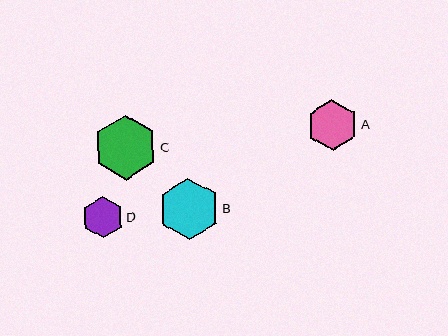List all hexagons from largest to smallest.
From largest to smallest: C, B, A, D.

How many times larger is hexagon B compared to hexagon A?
Hexagon B is approximately 1.2 times the size of hexagon A.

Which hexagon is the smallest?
Hexagon D is the smallest with a size of approximately 41 pixels.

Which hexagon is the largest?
Hexagon C is the largest with a size of approximately 64 pixels.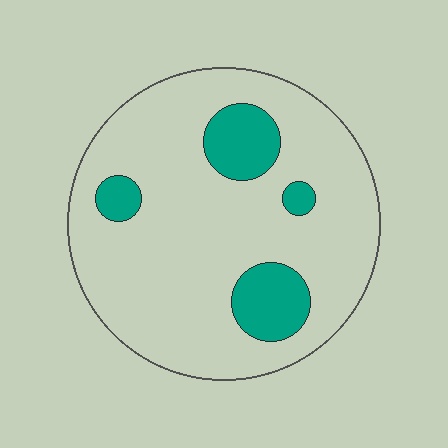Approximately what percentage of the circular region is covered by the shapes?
Approximately 15%.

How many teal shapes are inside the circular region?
4.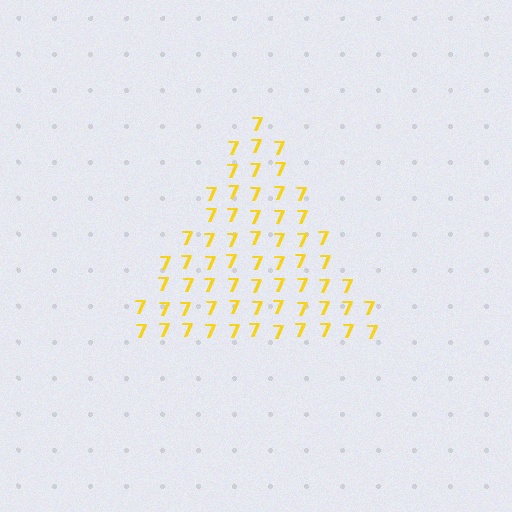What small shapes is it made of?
It is made of small digit 7's.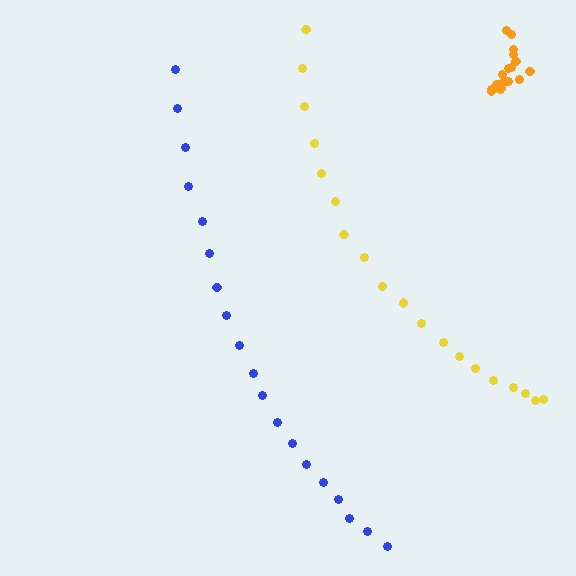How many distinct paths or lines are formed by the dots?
There are 3 distinct paths.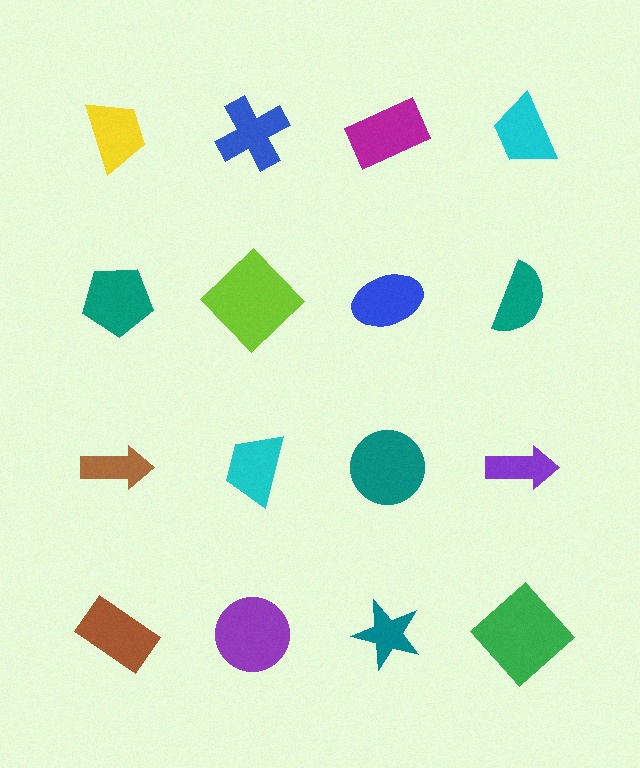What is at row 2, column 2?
A lime diamond.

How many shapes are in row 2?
4 shapes.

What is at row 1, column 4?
A cyan trapezoid.